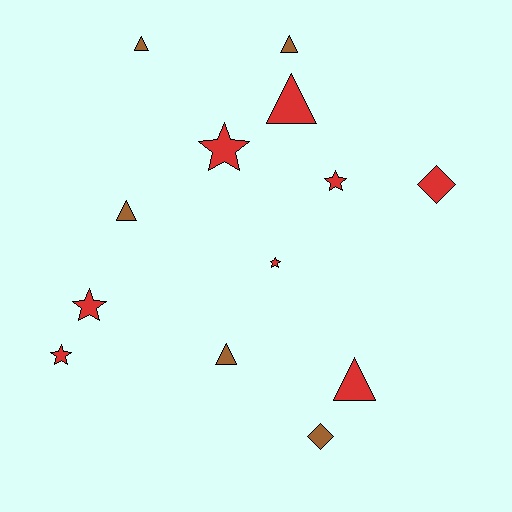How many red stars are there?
There are 5 red stars.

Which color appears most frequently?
Red, with 8 objects.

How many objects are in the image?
There are 13 objects.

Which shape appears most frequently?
Triangle, with 6 objects.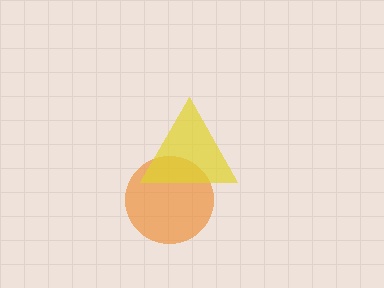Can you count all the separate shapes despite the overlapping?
Yes, there are 2 separate shapes.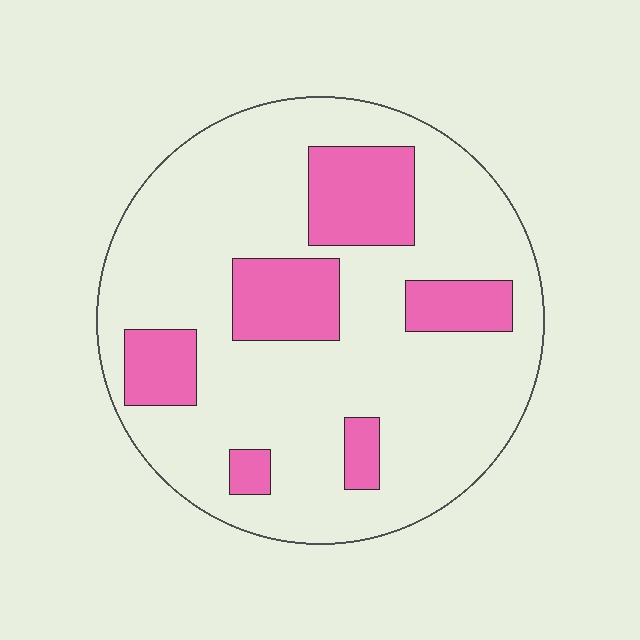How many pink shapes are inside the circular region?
6.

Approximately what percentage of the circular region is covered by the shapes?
Approximately 20%.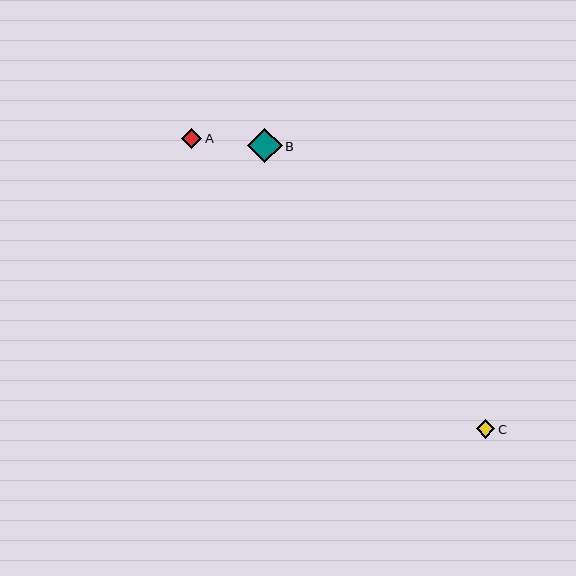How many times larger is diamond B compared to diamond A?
Diamond B is approximately 1.7 times the size of diamond A.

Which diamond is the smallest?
Diamond C is the smallest with a size of approximately 18 pixels.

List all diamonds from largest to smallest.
From largest to smallest: B, A, C.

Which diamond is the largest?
Diamond B is the largest with a size of approximately 35 pixels.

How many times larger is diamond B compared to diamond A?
Diamond B is approximately 1.7 times the size of diamond A.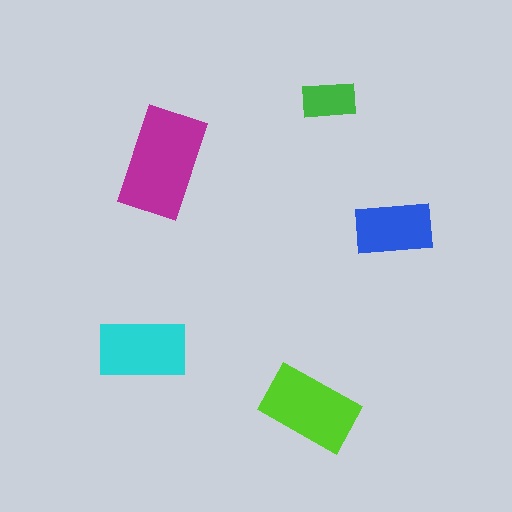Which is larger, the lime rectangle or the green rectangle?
The lime one.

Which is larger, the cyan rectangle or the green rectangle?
The cyan one.